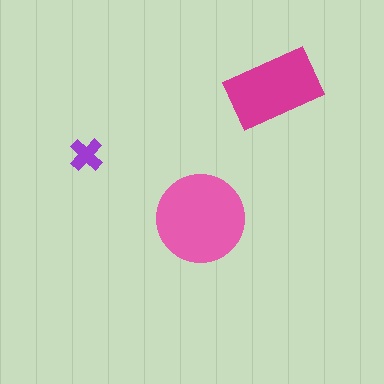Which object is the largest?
The pink circle.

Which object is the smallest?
The purple cross.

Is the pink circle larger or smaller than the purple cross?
Larger.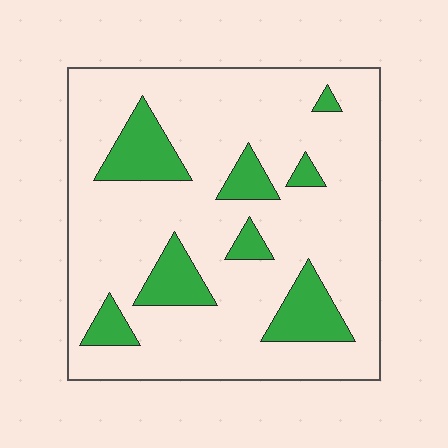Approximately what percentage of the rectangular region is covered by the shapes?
Approximately 20%.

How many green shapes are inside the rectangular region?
8.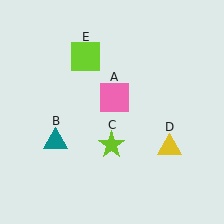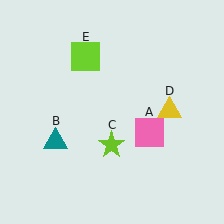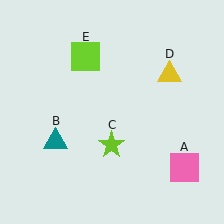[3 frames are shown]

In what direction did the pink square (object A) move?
The pink square (object A) moved down and to the right.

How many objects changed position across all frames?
2 objects changed position: pink square (object A), yellow triangle (object D).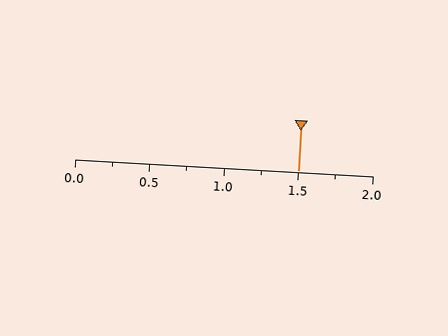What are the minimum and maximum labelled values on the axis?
The axis runs from 0.0 to 2.0.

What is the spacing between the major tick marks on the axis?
The major ticks are spaced 0.5 apart.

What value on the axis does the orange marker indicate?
The marker indicates approximately 1.5.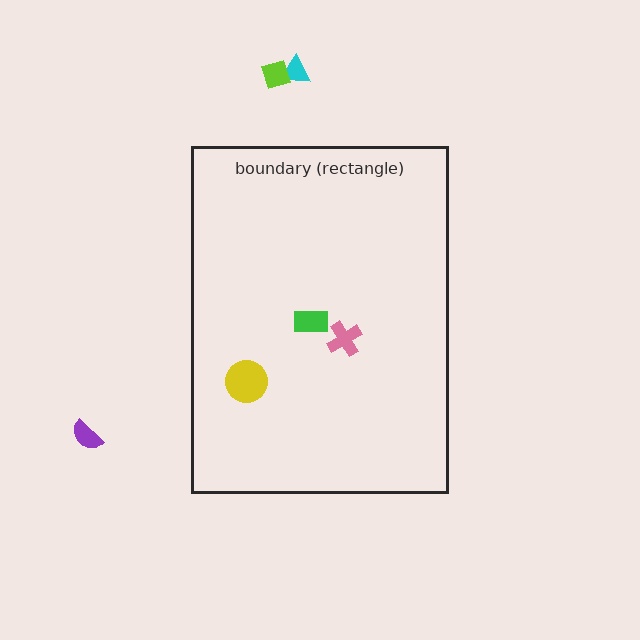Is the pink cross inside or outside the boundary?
Inside.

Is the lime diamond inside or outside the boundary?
Outside.